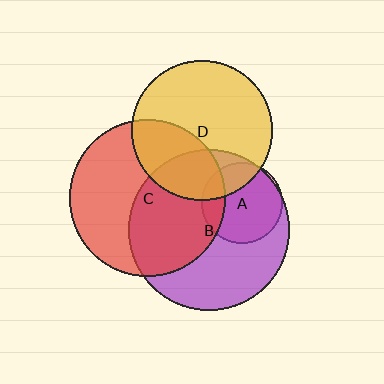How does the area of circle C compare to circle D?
Approximately 1.3 times.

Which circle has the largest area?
Circle B (purple).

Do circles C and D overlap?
Yes.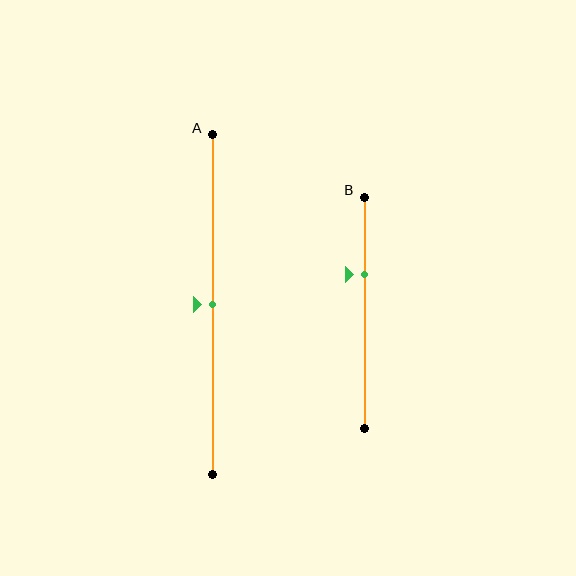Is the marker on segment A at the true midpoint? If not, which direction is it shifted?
Yes, the marker on segment A is at the true midpoint.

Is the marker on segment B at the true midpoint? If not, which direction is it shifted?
No, the marker on segment B is shifted upward by about 17% of the segment length.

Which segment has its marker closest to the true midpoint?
Segment A has its marker closest to the true midpoint.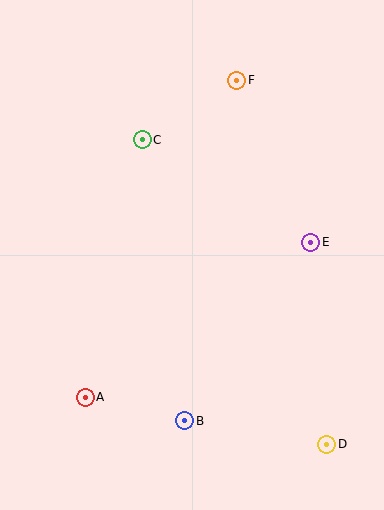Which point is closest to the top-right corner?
Point F is closest to the top-right corner.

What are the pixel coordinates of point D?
Point D is at (327, 444).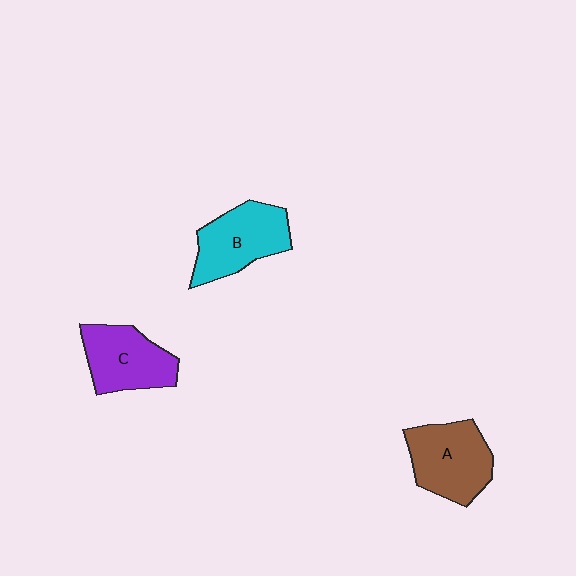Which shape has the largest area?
Shape A (brown).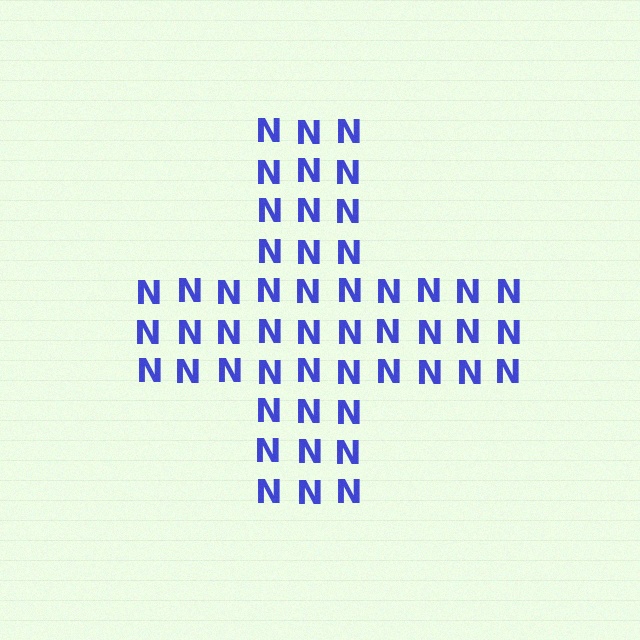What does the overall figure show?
The overall figure shows a cross.